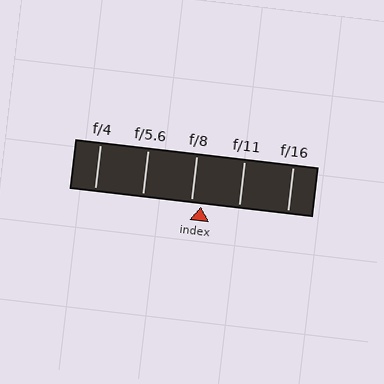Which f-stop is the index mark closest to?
The index mark is closest to f/8.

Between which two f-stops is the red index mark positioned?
The index mark is between f/8 and f/11.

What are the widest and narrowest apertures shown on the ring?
The widest aperture shown is f/4 and the narrowest is f/16.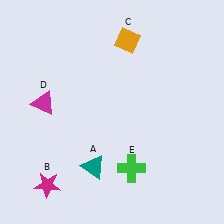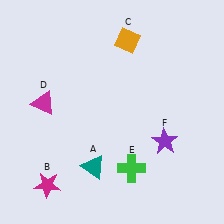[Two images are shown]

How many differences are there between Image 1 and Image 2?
There is 1 difference between the two images.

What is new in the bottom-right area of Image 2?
A purple star (F) was added in the bottom-right area of Image 2.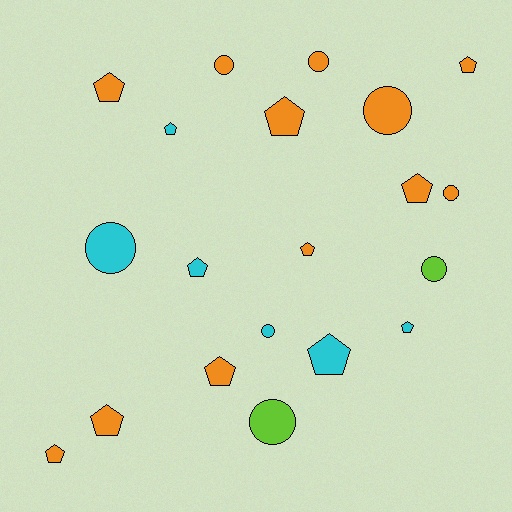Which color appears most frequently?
Orange, with 12 objects.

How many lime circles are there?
There are 2 lime circles.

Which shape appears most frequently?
Pentagon, with 12 objects.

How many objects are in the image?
There are 20 objects.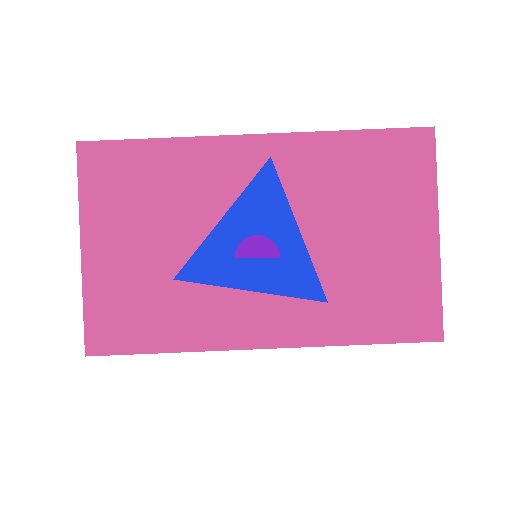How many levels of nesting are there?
3.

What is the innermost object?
The purple semicircle.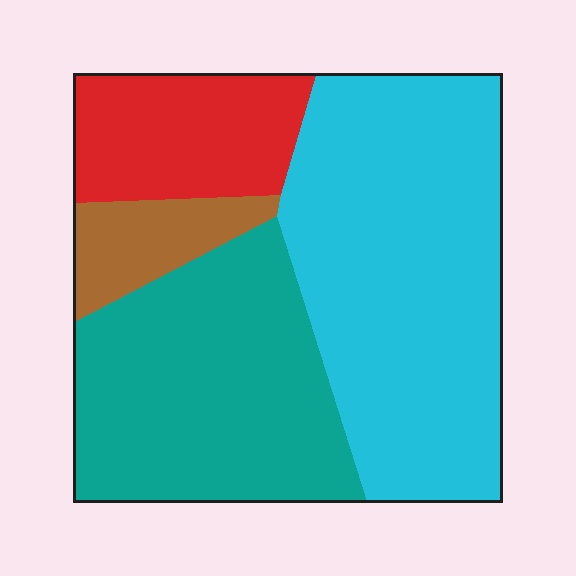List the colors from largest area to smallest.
From largest to smallest: cyan, teal, red, brown.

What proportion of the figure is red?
Red covers 15% of the figure.